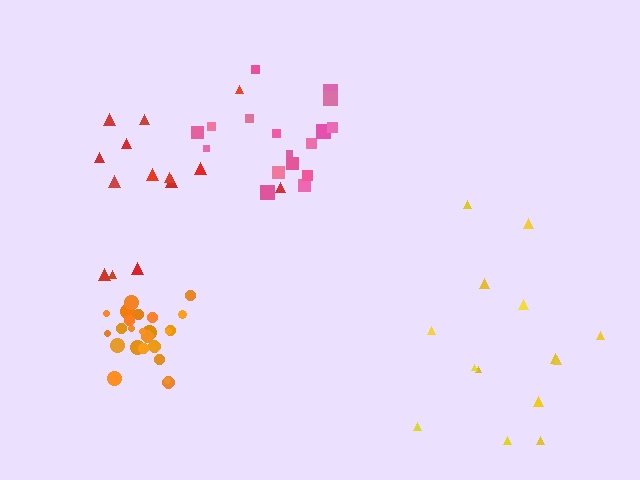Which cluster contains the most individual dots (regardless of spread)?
Orange (25).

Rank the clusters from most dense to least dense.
orange, pink, red, yellow.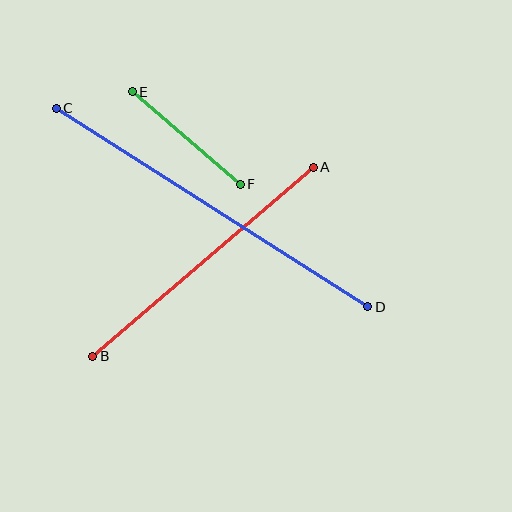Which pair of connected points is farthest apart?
Points C and D are farthest apart.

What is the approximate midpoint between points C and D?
The midpoint is at approximately (212, 208) pixels.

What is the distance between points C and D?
The distance is approximately 370 pixels.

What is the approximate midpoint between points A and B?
The midpoint is at approximately (203, 262) pixels.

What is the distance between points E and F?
The distance is approximately 142 pixels.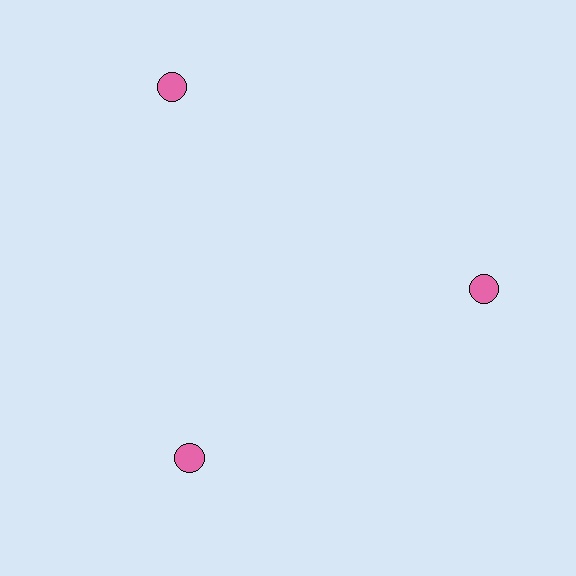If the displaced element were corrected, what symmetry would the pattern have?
It would have 3-fold rotational symmetry — the pattern would map onto itself every 120 degrees.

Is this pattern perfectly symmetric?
No. The 3 pink circles are arranged in a ring, but one element near the 11 o'clock position is pushed outward from the center, breaking the 3-fold rotational symmetry.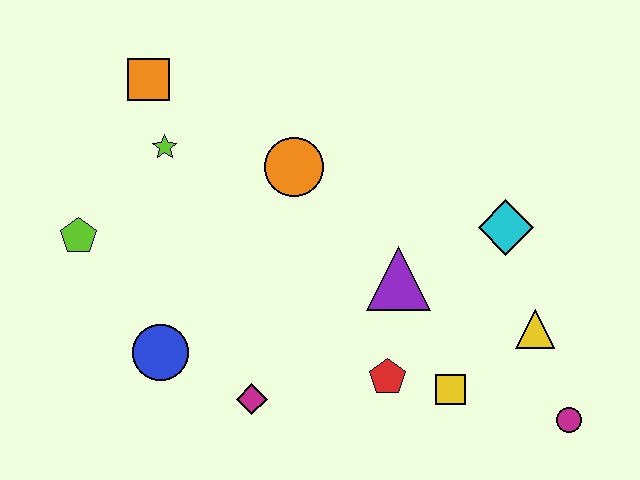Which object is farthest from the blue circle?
The magenta circle is farthest from the blue circle.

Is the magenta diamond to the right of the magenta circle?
No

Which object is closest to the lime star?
The orange square is closest to the lime star.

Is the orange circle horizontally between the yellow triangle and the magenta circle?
No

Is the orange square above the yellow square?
Yes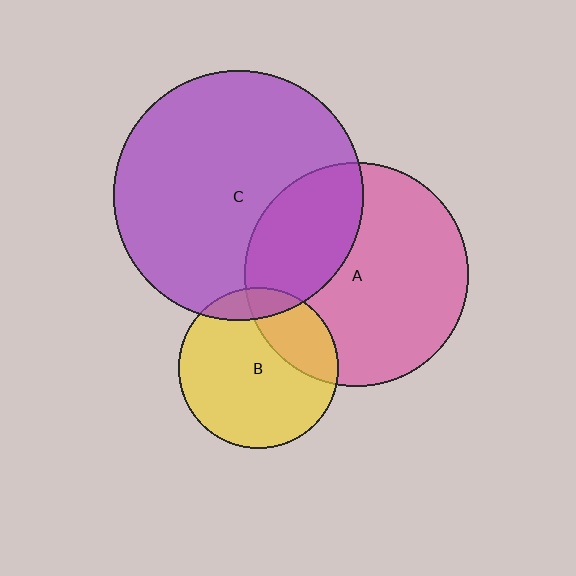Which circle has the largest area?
Circle C (purple).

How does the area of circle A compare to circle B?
Approximately 1.9 times.